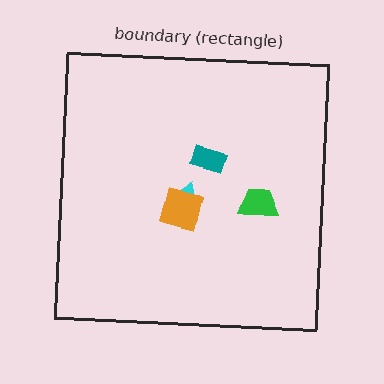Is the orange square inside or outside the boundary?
Inside.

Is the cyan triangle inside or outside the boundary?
Inside.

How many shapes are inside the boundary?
4 inside, 0 outside.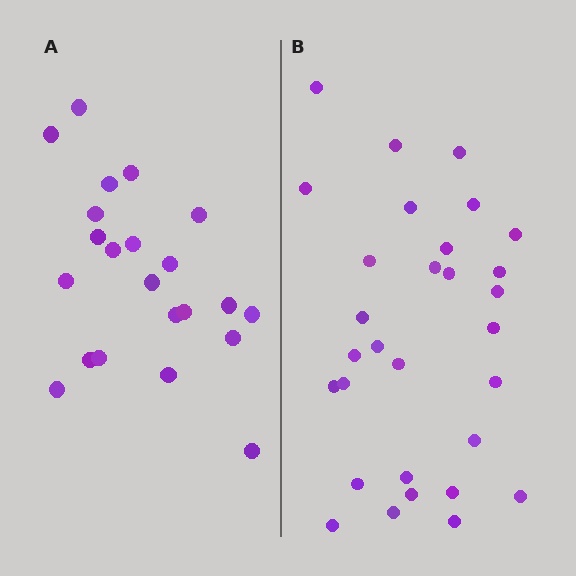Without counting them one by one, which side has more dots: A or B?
Region B (the right region) has more dots.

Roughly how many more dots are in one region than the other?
Region B has roughly 8 or so more dots than region A.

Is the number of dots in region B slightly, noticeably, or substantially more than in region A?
Region B has noticeably more, but not dramatically so. The ratio is roughly 1.4 to 1.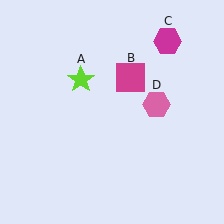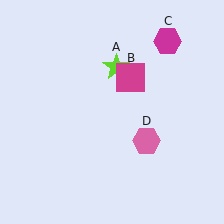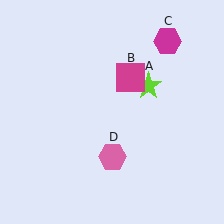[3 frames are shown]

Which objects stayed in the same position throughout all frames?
Magenta square (object B) and magenta hexagon (object C) remained stationary.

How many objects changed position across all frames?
2 objects changed position: lime star (object A), pink hexagon (object D).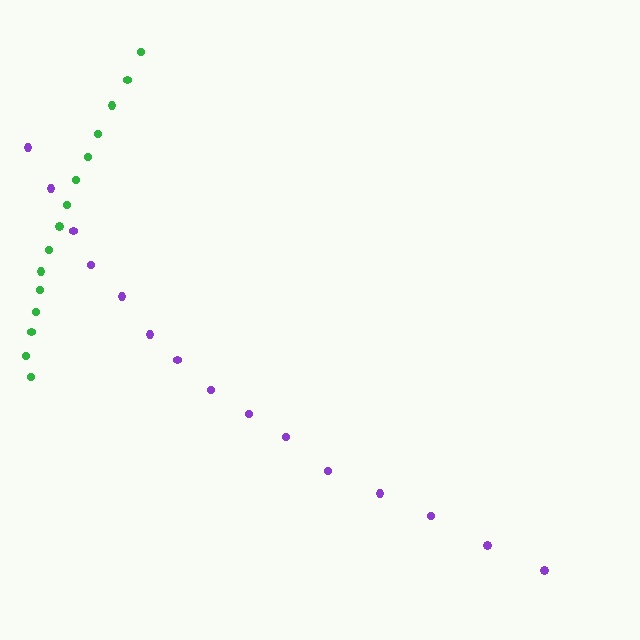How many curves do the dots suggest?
There are 2 distinct paths.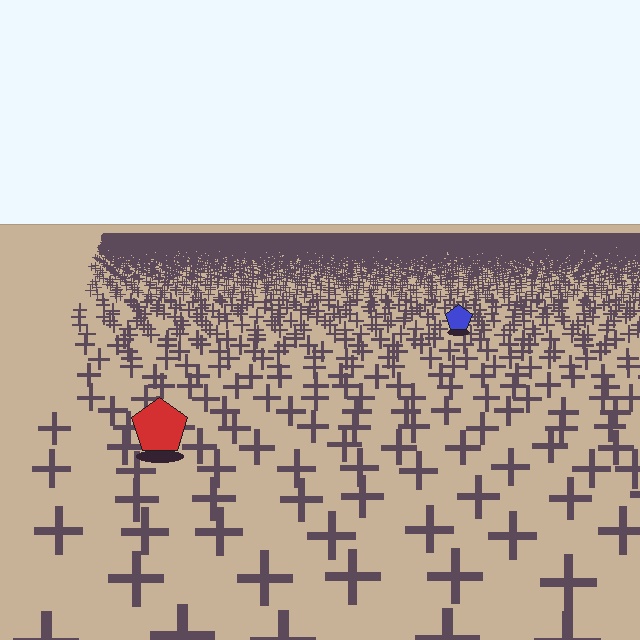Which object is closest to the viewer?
The red pentagon is closest. The texture marks near it are larger and more spread out.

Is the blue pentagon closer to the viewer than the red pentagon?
No. The red pentagon is closer — you can tell from the texture gradient: the ground texture is coarser near it.